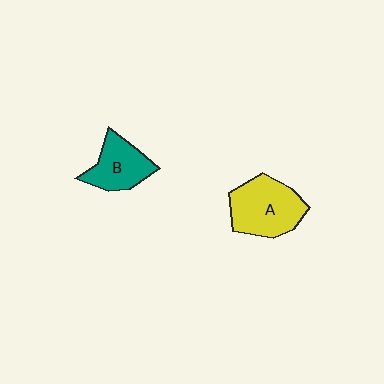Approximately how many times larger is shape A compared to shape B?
Approximately 1.4 times.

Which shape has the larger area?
Shape A (yellow).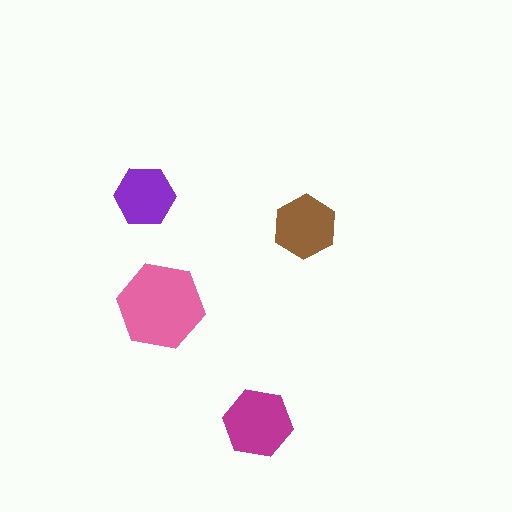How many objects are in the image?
There are 4 objects in the image.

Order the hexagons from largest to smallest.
the pink one, the magenta one, the brown one, the purple one.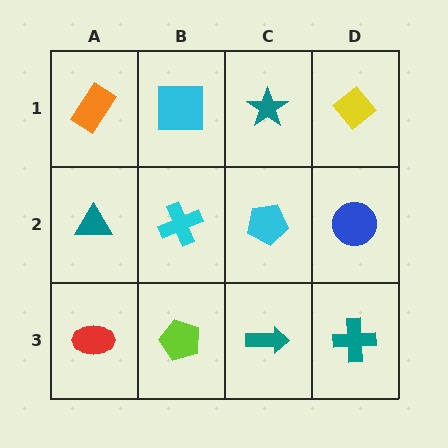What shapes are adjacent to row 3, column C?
A cyan pentagon (row 2, column C), a lime pentagon (row 3, column B), a teal cross (row 3, column D).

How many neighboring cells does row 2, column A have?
3.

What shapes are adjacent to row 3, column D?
A blue circle (row 2, column D), a teal arrow (row 3, column C).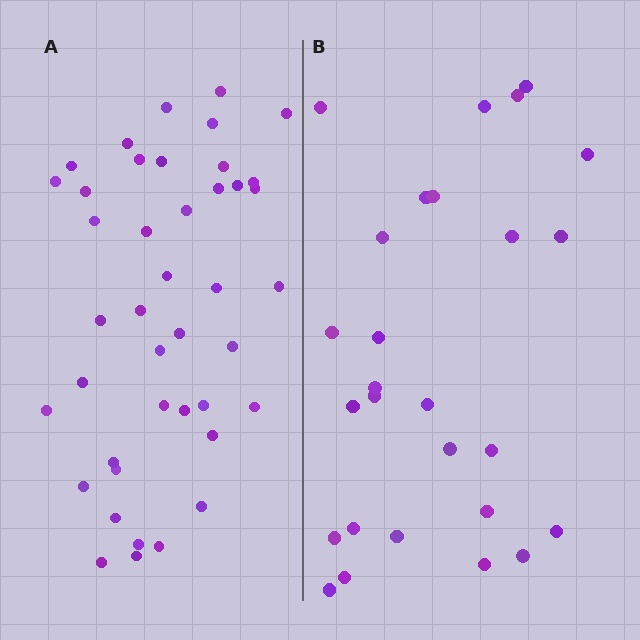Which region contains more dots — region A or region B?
Region A (the left region) has more dots.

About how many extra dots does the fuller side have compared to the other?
Region A has approximately 15 more dots than region B.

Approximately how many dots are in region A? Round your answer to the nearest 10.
About 40 dots. (The exact count is 42, which rounds to 40.)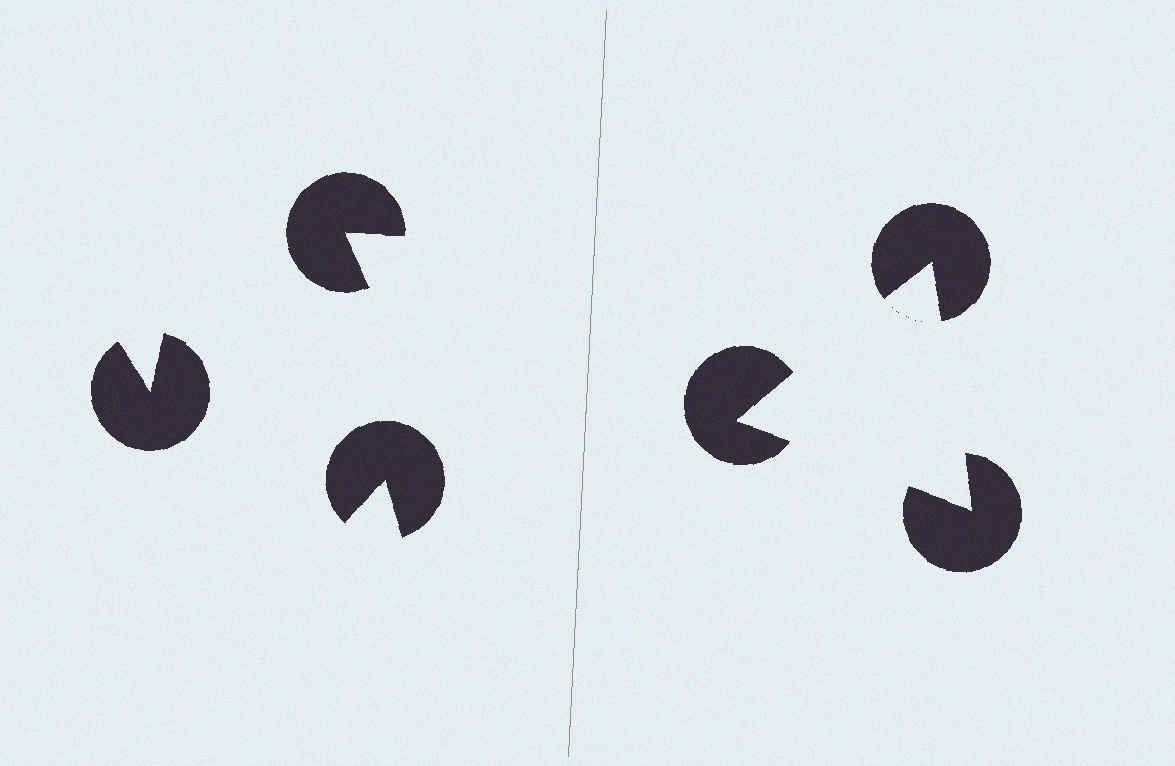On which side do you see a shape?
An illusory triangle appears on the right side. On the left side the wedge cuts are rotated, so no coherent shape forms.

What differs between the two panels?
The pac-man discs are positioned identically on both sides; only the wedge orientations differ. On the right they align to a triangle; on the left they are misaligned.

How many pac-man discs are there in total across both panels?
6 — 3 on each side.